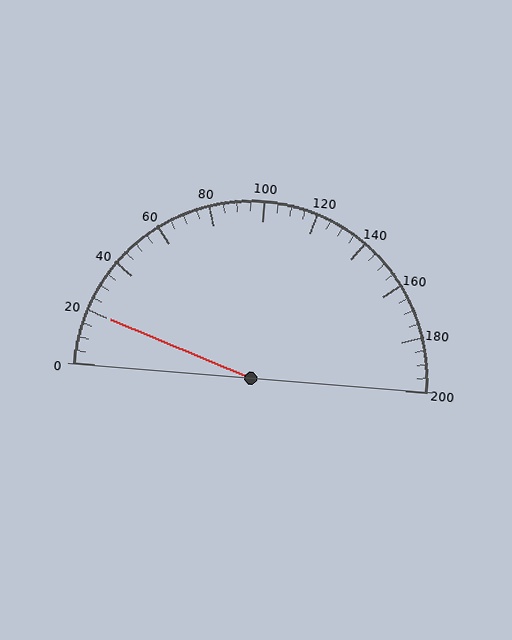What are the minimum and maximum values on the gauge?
The gauge ranges from 0 to 200.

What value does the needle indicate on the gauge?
The needle indicates approximately 20.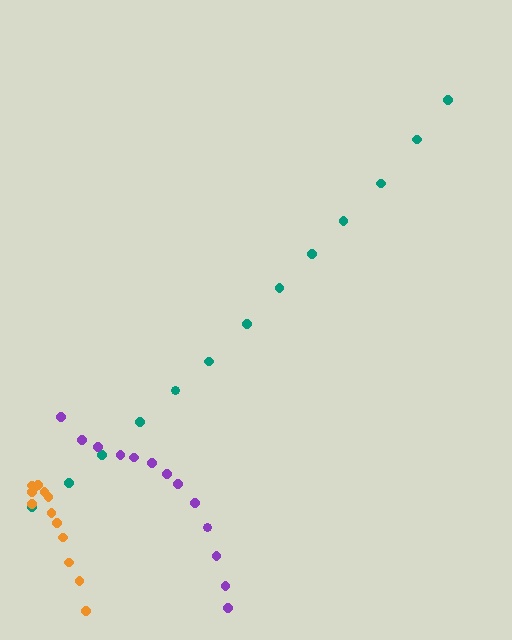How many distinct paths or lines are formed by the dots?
There are 3 distinct paths.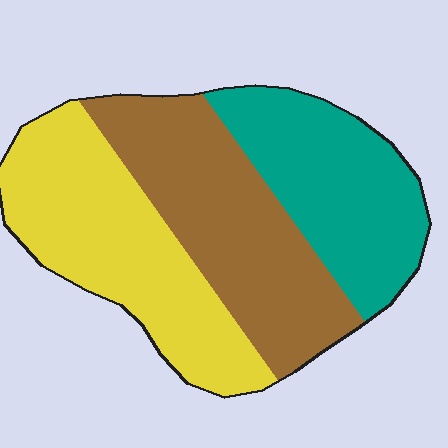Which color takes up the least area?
Teal, at roughly 30%.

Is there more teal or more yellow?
Yellow.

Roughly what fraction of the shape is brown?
Brown covers around 35% of the shape.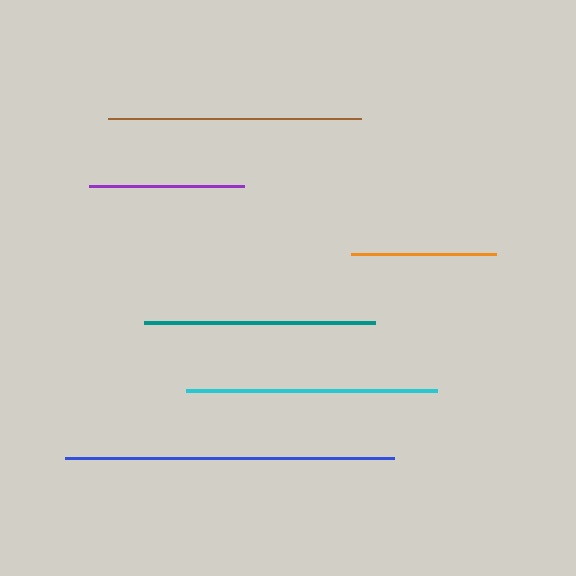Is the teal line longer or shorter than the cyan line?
The cyan line is longer than the teal line.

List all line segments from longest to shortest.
From longest to shortest: blue, brown, cyan, teal, purple, orange.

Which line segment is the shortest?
The orange line is the shortest at approximately 146 pixels.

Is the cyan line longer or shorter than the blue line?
The blue line is longer than the cyan line.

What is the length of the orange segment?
The orange segment is approximately 146 pixels long.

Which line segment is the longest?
The blue line is the longest at approximately 329 pixels.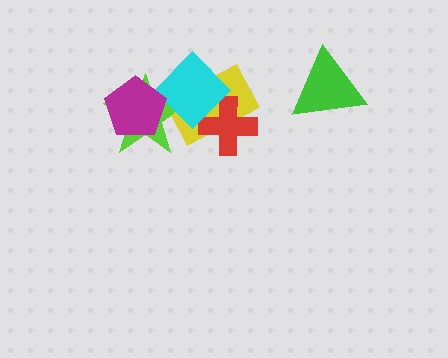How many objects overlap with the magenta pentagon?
2 objects overlap with the magenta pentagon.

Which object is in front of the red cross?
The cyan diamond is in front of the red cross.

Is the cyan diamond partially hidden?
Yes, it is partially covered by another shape.